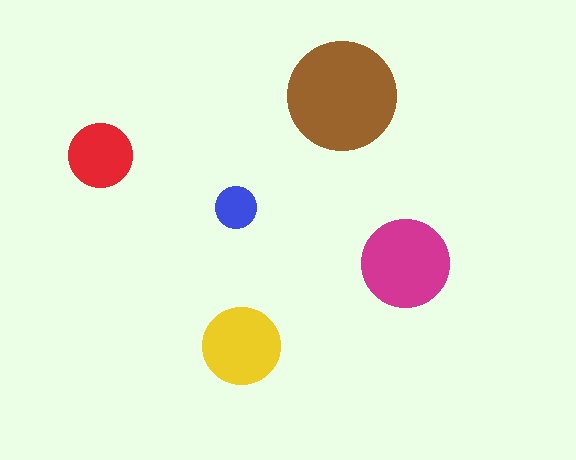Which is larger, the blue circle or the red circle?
The red one.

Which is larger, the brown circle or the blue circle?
The brown one.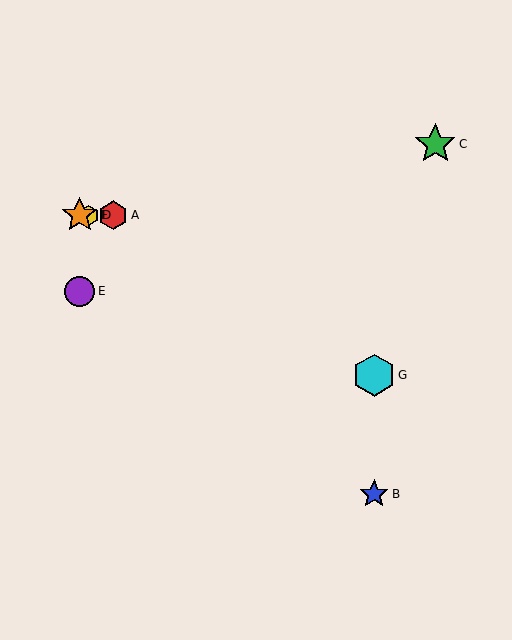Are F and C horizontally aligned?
No, F is at y≈215 and C is at y≈144.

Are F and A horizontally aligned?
Yes, both are at y≈215.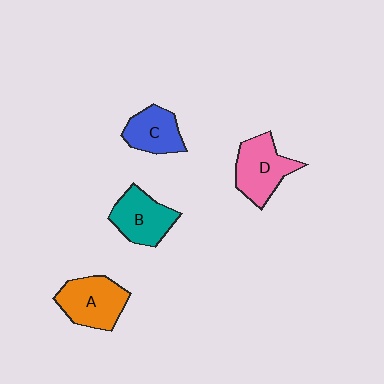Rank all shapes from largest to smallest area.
From largest to smallest: A (orange), D (pink), B (teal), C (blue).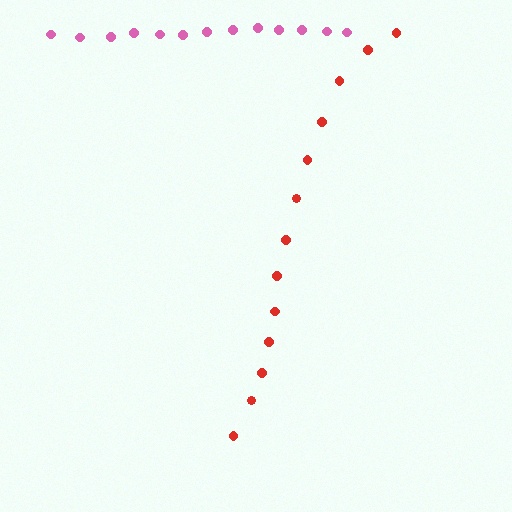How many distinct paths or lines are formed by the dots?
There are 2 distinct paths.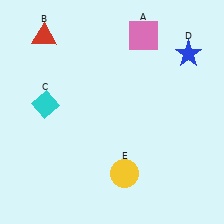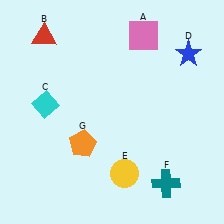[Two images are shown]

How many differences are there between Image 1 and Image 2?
There are 2 differences between the two images.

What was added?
A teal cross (F), an orange pentagon (G) were added in Image 2.